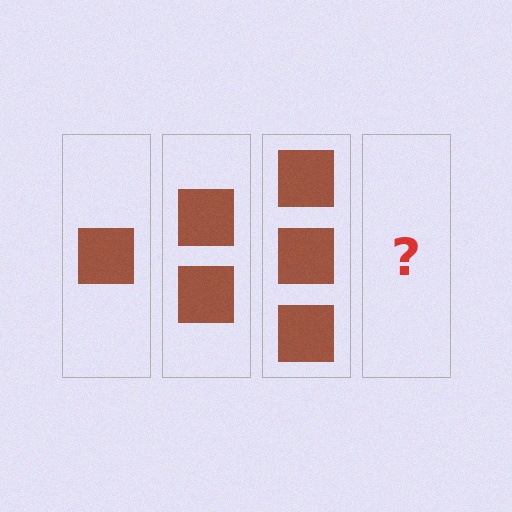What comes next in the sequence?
The next element should be 4 squares.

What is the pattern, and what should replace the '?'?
The pattern is that each step adds one more square. The '?' should be 4 squares.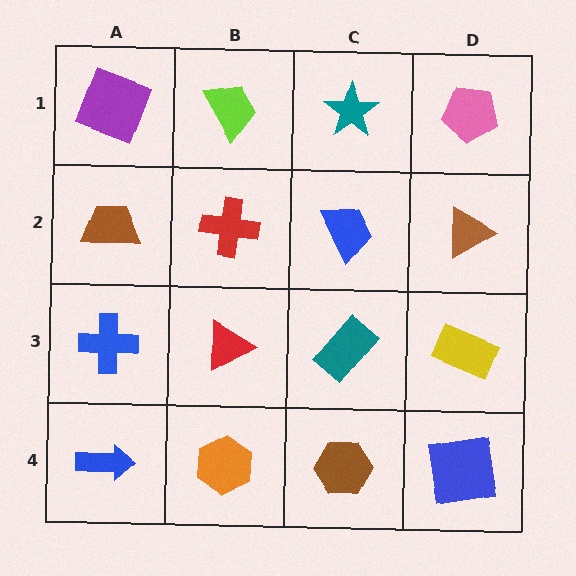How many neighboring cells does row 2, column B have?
4.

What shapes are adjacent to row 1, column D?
A brown triangle (row 2, column D), a teal star (row 1, column C).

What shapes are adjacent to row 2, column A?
A purple square (row 1, column A), a blue cross (row 3, column A), a red cross (row 2, column B).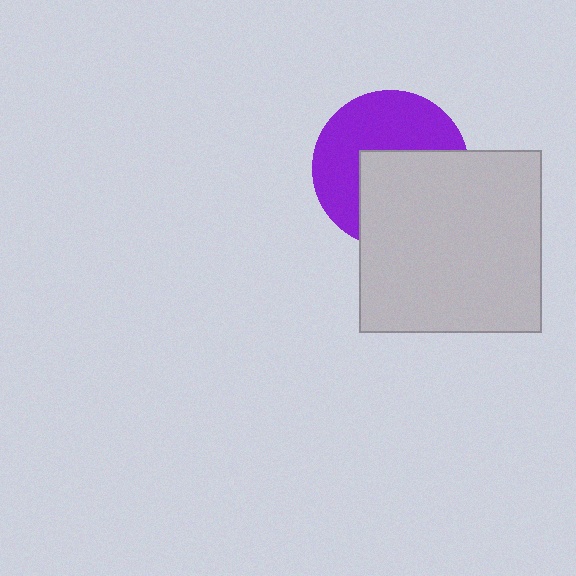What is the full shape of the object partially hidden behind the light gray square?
The partially hidden object is a purple circle.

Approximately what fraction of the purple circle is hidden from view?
Roughly 48% of the purple circle is hidden behind the light gray square.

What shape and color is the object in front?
The object in front is a light gray square.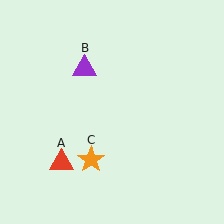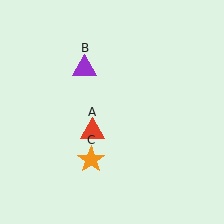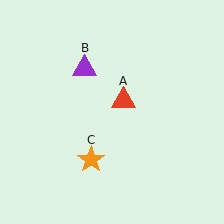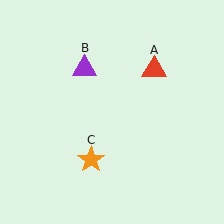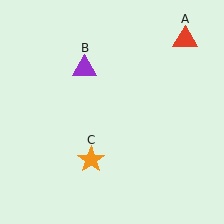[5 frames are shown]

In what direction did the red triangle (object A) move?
The red triangle (object A) moved up and to the right.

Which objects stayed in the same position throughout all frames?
Purple triangle (object B) and orange star (object C) remained stationary.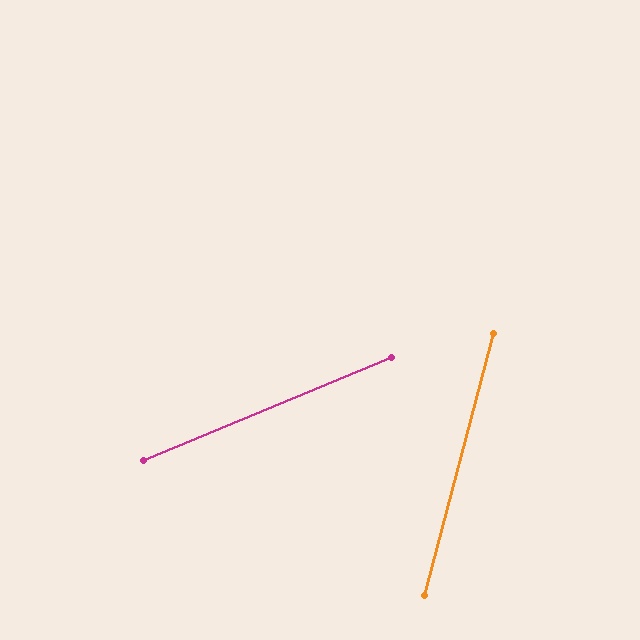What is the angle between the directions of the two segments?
Approximately 53 degrees.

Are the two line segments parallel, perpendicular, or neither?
Neither parallel nor perpendicular — they differ by about 53°.